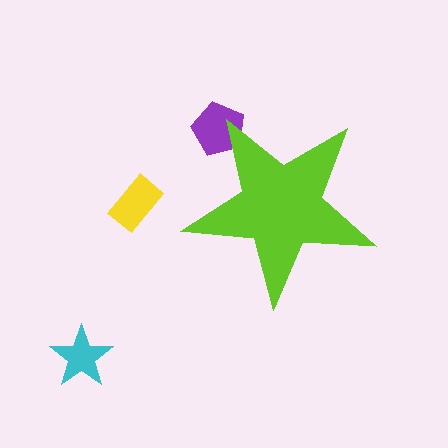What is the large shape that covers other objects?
A lime star.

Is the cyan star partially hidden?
No, the cyan star is fully visible.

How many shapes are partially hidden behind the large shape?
1 shape is partially hidden.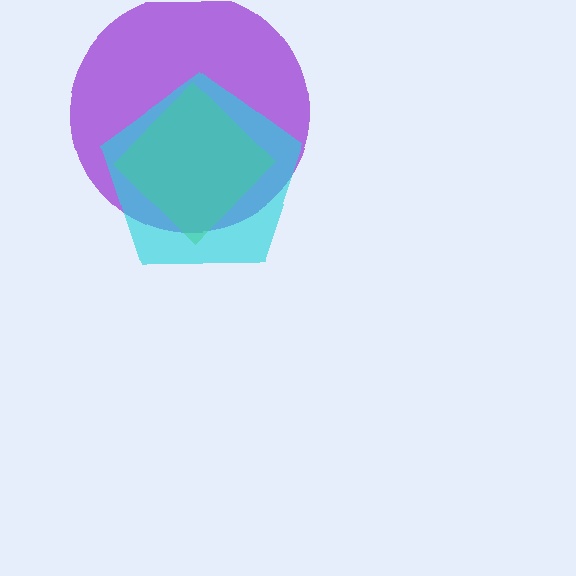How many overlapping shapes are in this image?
There are 3 overlapping shapes in the image.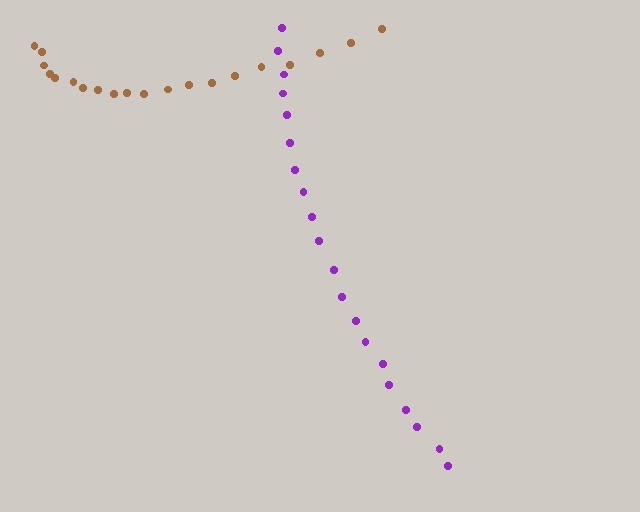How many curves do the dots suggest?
There are 2 distinct paths.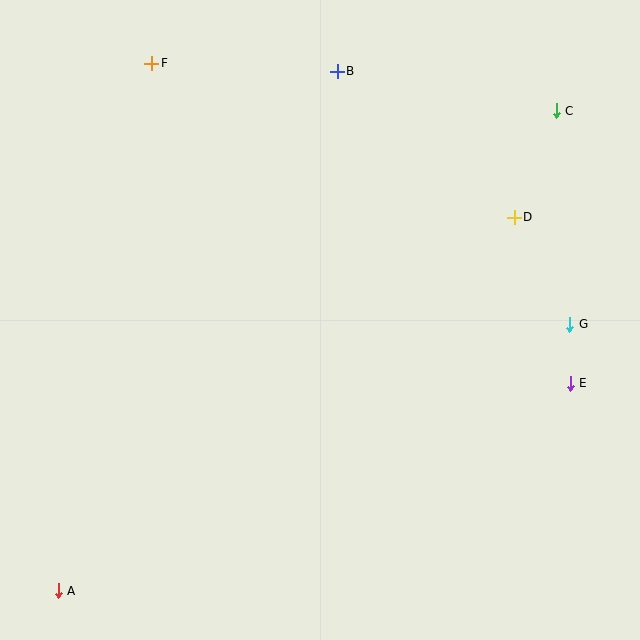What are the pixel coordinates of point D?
Point D is at (514, 217).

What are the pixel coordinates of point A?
Point A is at (58, 591).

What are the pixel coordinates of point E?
Point E is at (570, 383).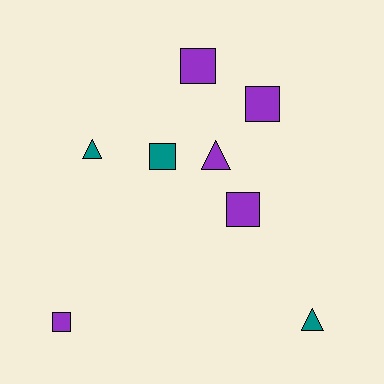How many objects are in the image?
There are 8 objects.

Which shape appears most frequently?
Square, with 5 objects.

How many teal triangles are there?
There are 2 teal triangles.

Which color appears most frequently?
Purple, with 5 objects.